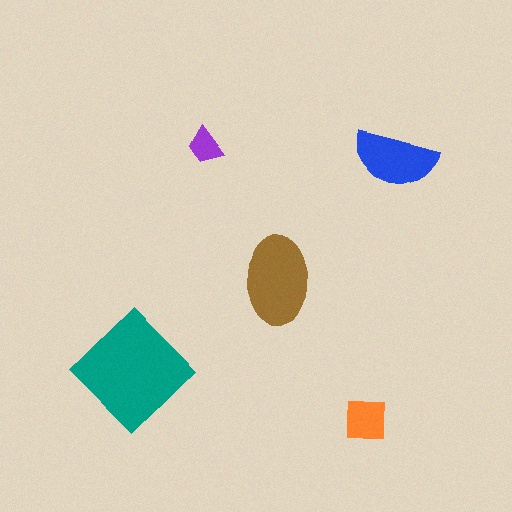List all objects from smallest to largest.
The purple trapezoid, the orange square, the blue semicircle, the brown ellipse, the teal diamond.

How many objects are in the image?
There are 5 objects in the image.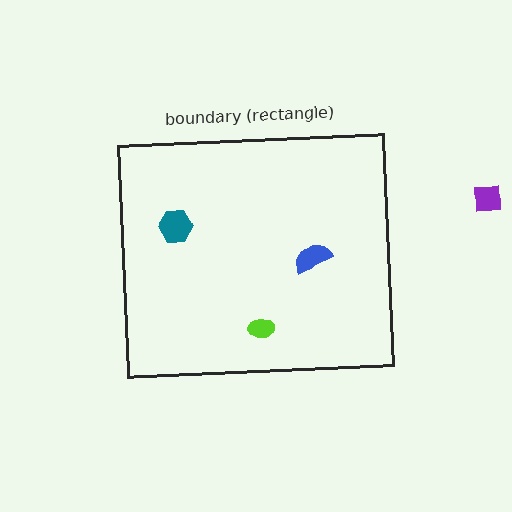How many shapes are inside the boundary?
3 inside, 1 outside.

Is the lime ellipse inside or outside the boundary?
Inside.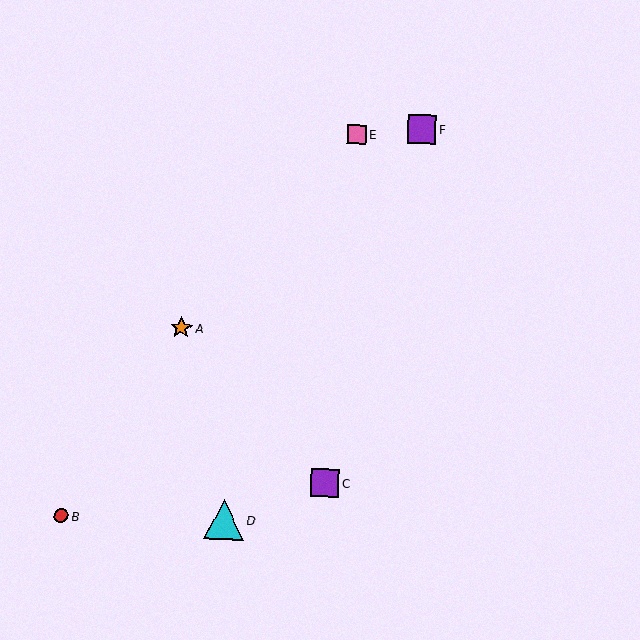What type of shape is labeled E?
Shape E is a pink square.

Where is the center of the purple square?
The center of the purple square is at (325, 483).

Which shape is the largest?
The cyan triangle (labeled D) is the largest.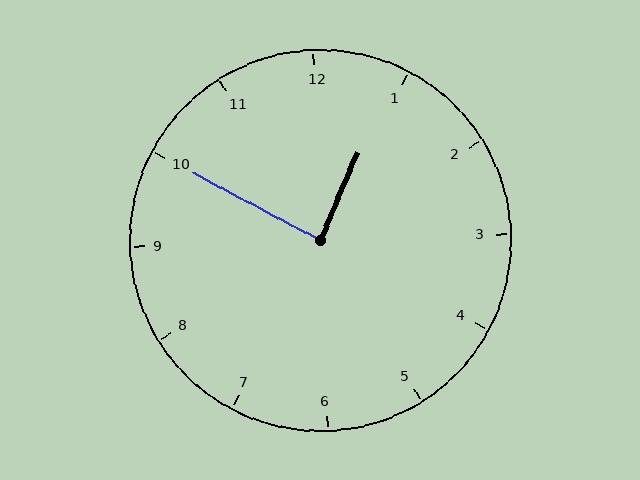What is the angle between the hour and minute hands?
Approximately 85 degrees.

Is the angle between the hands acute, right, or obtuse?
It is right.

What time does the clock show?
12:50.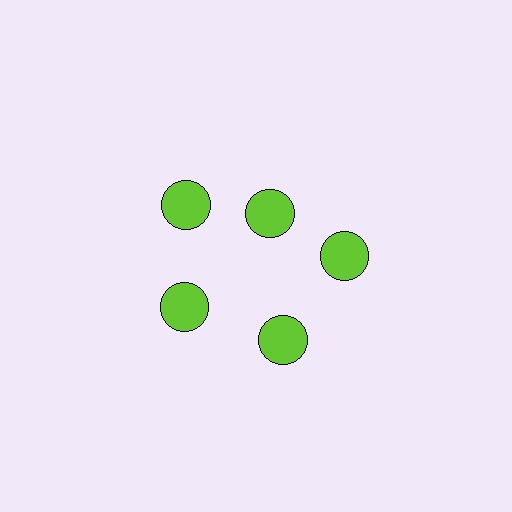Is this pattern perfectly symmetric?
No. The 5 lime circles are arranged in a ring, but one element near the 1 o'clock position is pulled inward toward the center, breaking the 5-fold rotational symmetry.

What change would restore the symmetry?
The symmetry would be restored by moving it outward, back onto the ring so that all 5 circles sit at equal angles and equal distance from the center.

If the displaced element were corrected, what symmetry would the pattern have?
It would have 5-fold rotational symmetry — the pattern would map onto itself every 72 degrees.